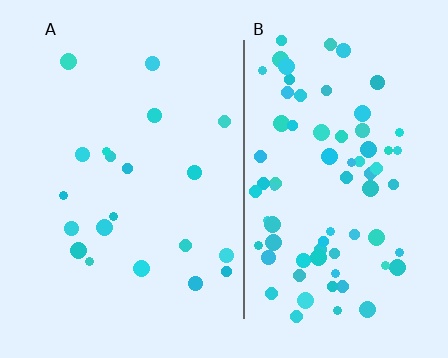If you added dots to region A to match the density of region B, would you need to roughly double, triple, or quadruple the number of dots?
Approximately quadruple.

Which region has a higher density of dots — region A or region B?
B (the right).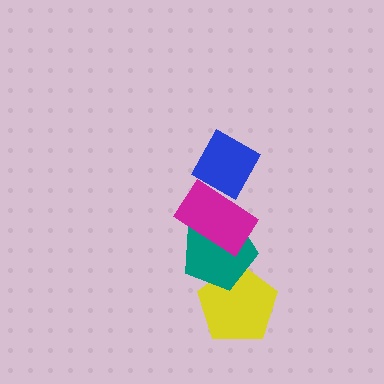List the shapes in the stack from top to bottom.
From top to bottom: the blue diamond, the magenta rectangle, the teal pentagon, the yellow pentagon.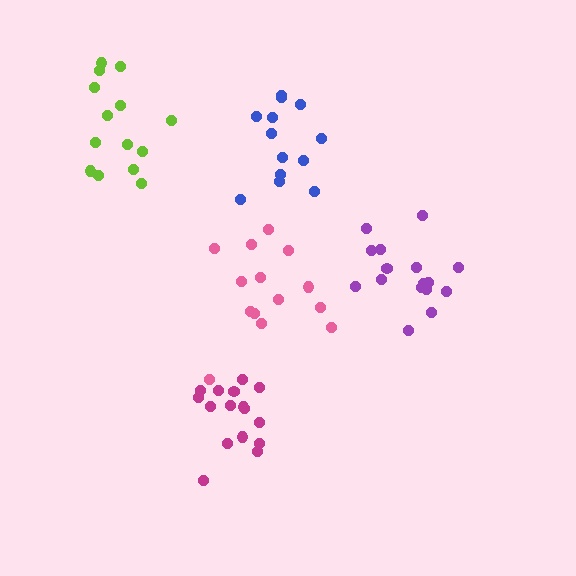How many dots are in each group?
Group 1: 13 dots, Group 2: 16 dots, Group 3: 14 dots, Group 4: 14 dots, Group 5: 16 dots (73 total).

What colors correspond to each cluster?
The clusters are colored: blue, purple, pink, lime, magenta.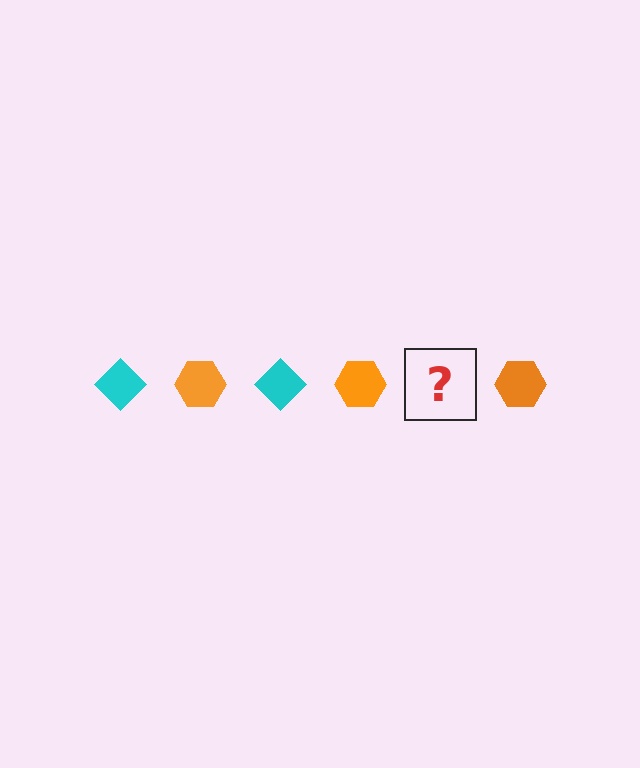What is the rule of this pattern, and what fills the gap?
The rule is that the pattern alternates between cyan diamond and orange hexagon. The gap should be filled with a cyan diamond.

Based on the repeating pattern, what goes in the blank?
The blank should be a cyan diamond.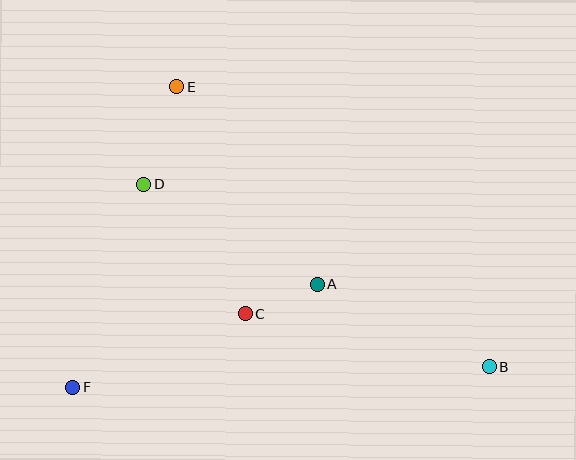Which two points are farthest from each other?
Points B and E are farthest from each other.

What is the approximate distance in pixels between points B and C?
The distance between B and C is approximately 249 pixels.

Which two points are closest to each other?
Points A and C are closest to each other.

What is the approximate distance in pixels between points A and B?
The distance between A and B is approximately 191 pixels.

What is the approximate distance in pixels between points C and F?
The distance between C and F is approximately 188 pixels.